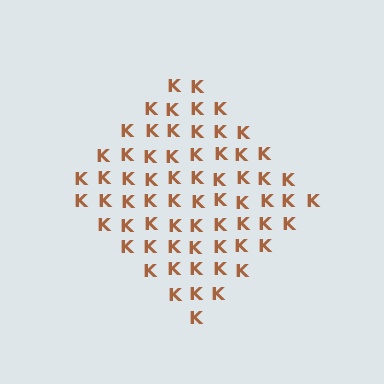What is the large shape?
The large shape is a diamond.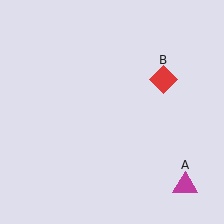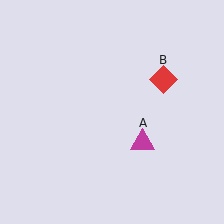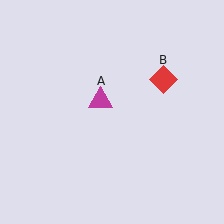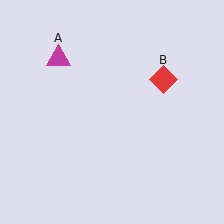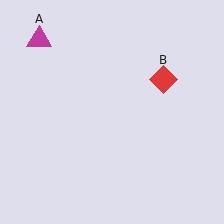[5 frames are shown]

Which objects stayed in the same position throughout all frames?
Red diamond (object B) remained stationary.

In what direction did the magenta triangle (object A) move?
The magenta triangle (object A) moved up and to the left.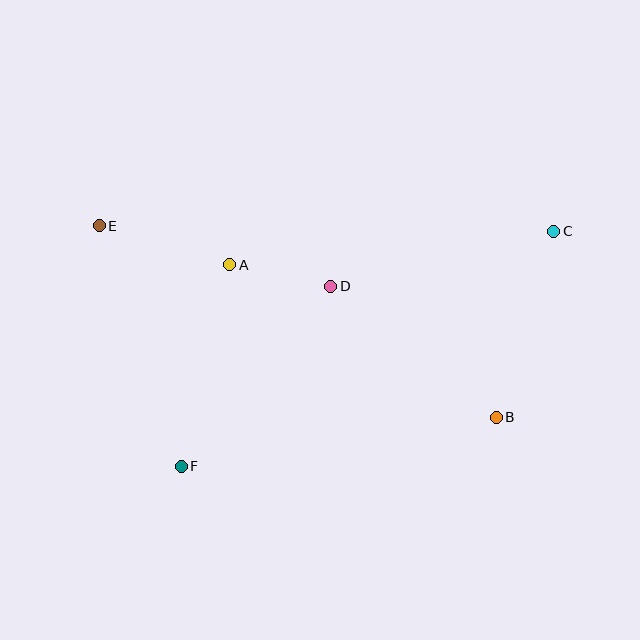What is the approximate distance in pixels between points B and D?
The distance between B and D is approximately 211 pixels.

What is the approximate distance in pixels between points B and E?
The distance between B and E is approximately 441 pixels.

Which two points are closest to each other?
Points A and D are closest to each other.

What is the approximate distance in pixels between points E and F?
The distance between E and F is approximately 254 pixels.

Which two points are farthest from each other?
Points C and E are farthest from each other.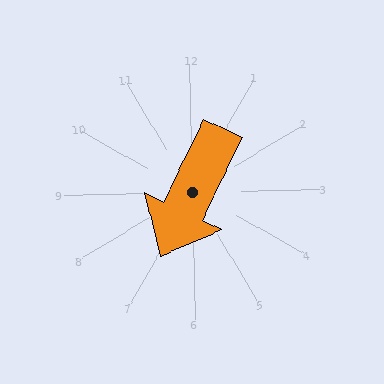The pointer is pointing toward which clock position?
Roughly 7 o'clock.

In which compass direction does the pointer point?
Southwest.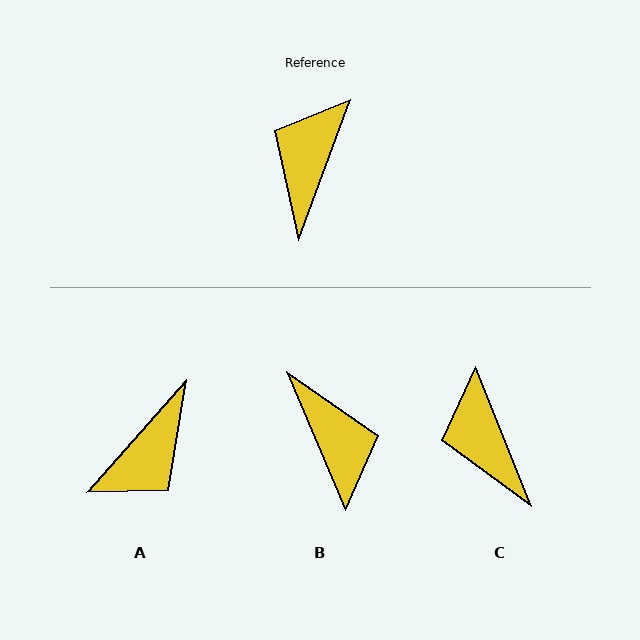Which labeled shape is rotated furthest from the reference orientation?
A, about 159 degrees away.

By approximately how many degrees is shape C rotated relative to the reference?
Approximately 42 degrees counter-clockwise.